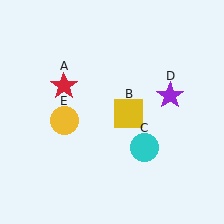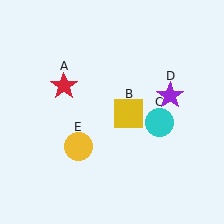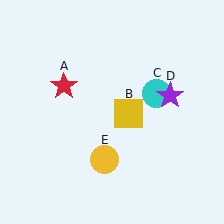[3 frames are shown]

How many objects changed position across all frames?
2 objects changed position: cyan circle (object C), yellow circle (object E).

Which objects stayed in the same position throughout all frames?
Red star (object A) and yellow square (object B) and purple star (object D) remained stationary.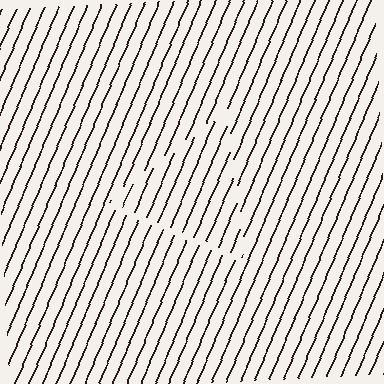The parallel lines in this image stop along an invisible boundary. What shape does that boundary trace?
An illusory triangle. The interior of the shape contains the same grating, shifted by half a period — the contour is defined by the phase discontinuity where line-ends from the inner and outer gratings abut.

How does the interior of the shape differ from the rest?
The interior of the shape contains the same grating, shifted by half a period — the contour is defined by the phase discontinuity where line-ends from the inner and outer gratings abut.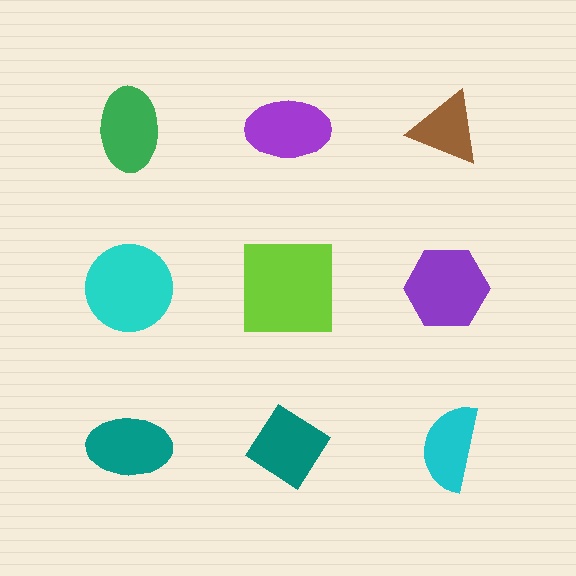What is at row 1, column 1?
A green ellipse.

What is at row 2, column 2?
A lime square.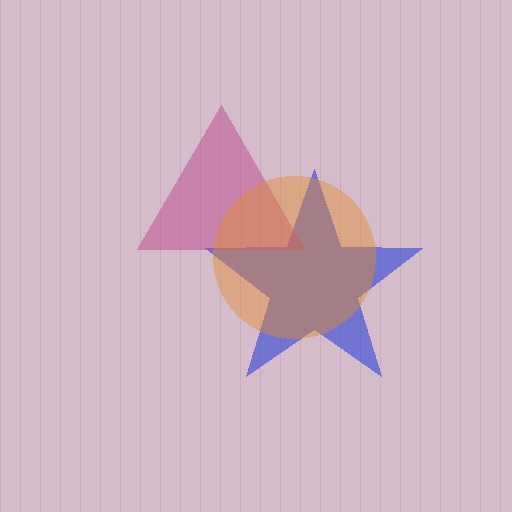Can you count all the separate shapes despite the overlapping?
Yes, there are 3 separate shapes.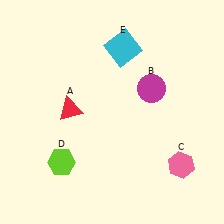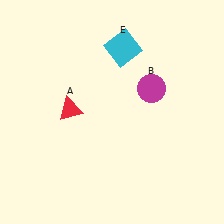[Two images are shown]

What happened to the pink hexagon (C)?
The pink hexagon (C) was removed in Image 2. It was in the bottom-right area of Image 1.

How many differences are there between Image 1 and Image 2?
There are 2 differences between the two images.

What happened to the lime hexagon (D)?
The lime hexagon (D) was removed in Image 2. It was in the bottom-left area of Image 1.